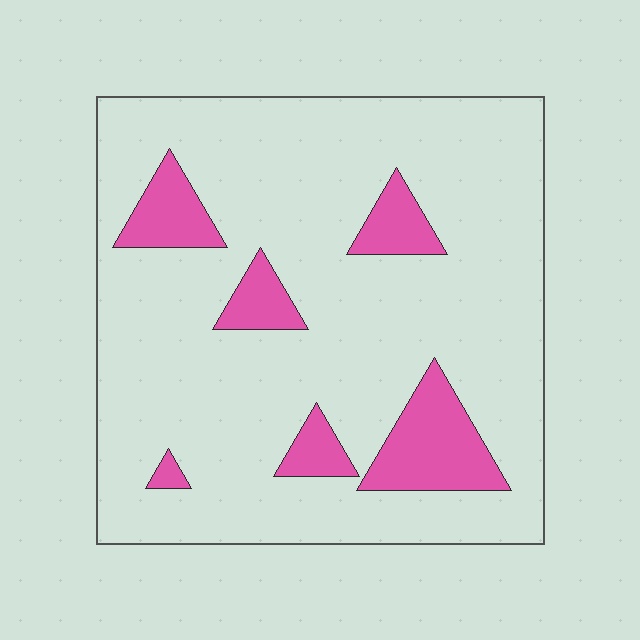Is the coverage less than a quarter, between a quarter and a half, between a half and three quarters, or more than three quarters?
Less than a quarter.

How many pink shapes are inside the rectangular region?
6.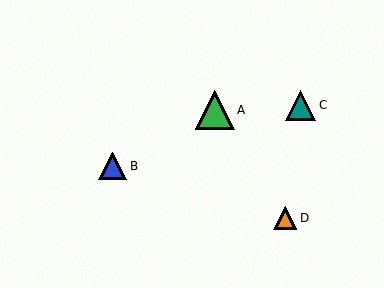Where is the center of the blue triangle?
The center of the blue triangle is at (113, 166).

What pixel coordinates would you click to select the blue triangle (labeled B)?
Click at (113, 166) to select the blue triangle B.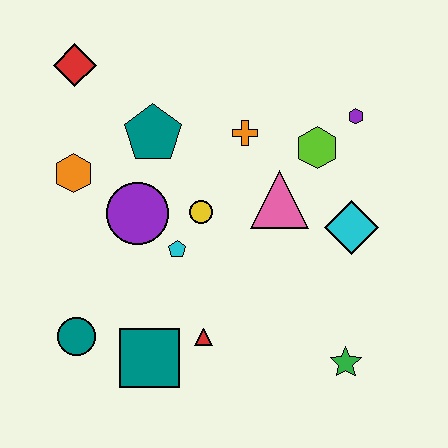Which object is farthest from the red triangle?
The red diamond is farthest from the red triangle.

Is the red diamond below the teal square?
No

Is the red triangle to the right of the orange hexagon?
Yes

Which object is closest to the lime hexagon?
The purple hexagon is closest to the lime hexagon.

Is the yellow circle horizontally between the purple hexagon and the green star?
No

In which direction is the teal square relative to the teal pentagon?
The teal square is below the teal pentagon.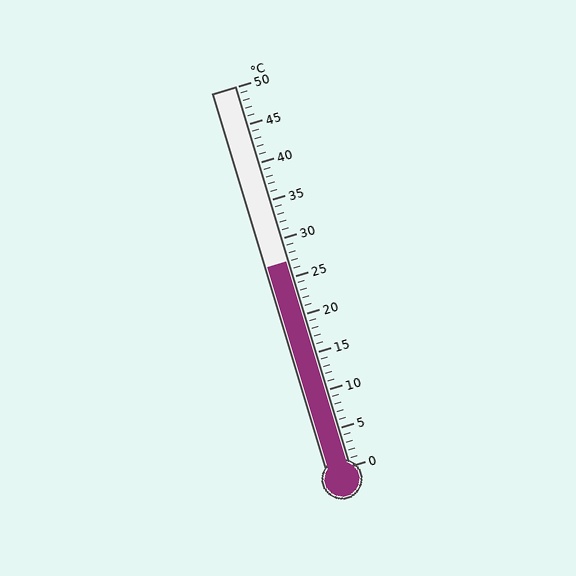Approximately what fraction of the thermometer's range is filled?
The thermometer is filled to approximately 55% of its range.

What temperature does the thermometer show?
The thermometer shows approximately 27°C.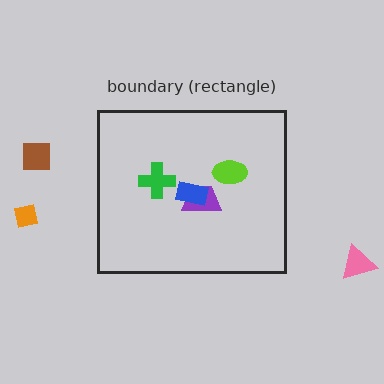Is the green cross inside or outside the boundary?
Inside.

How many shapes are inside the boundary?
4 inside, 3 outside.